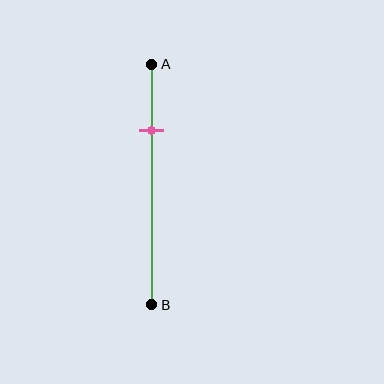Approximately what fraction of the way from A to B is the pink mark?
The pink mark is approximately 25% of the way from A to B.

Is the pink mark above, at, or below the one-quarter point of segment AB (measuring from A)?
The pink mark is approximately at the one-quarter point of segment AB.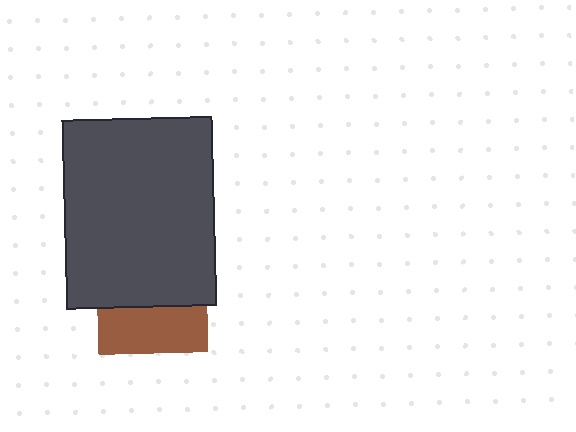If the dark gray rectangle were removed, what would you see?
You would see the complete brown square.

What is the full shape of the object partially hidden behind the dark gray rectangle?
The partially hidden object is a brown square.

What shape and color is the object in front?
The object in front is a dark gray rectangle.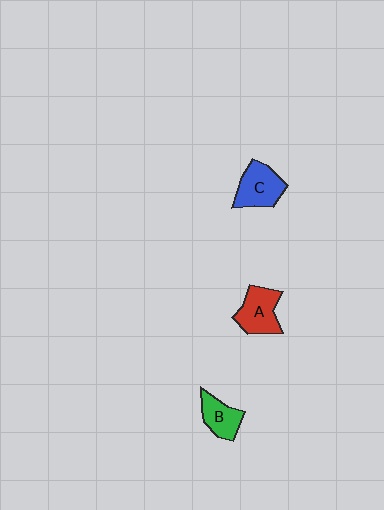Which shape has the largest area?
Shape C (blue).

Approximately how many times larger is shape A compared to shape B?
Approximately 1.2 times.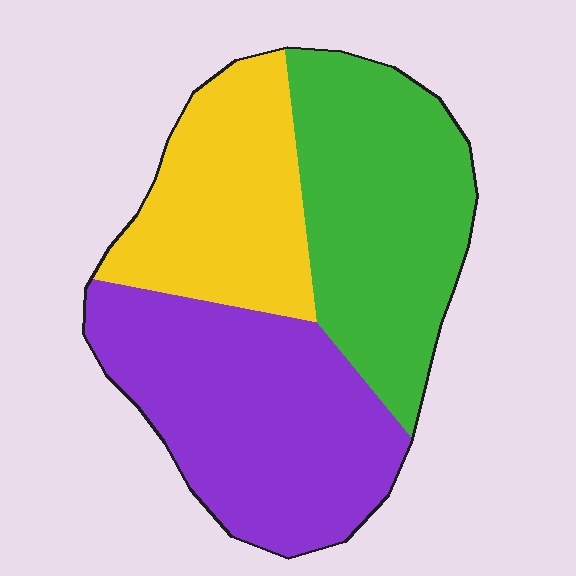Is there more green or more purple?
Purple.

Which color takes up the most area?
Purple, at roughly 40%.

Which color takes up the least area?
Yellow, at roughly 25%.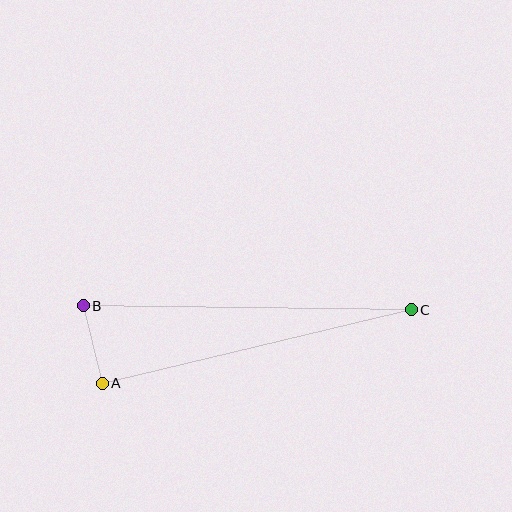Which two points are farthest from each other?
Points B and C are farthest from each other.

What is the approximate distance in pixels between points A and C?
The distance between A and C is approximately 318 pixels.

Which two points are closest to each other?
Points A and B are closest to each other.